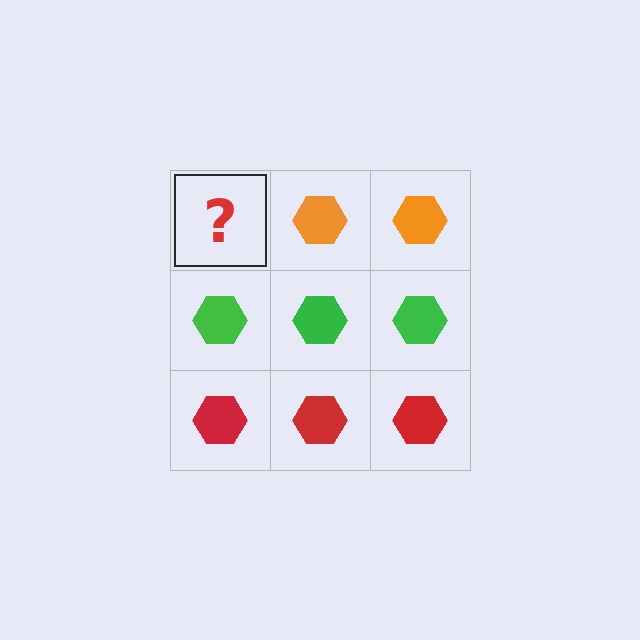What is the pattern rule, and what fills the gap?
The rule is that each row has a consistent color. The gap should be filled with an orange hexagon.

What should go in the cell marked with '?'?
The missing cell should contain an orange hexagon.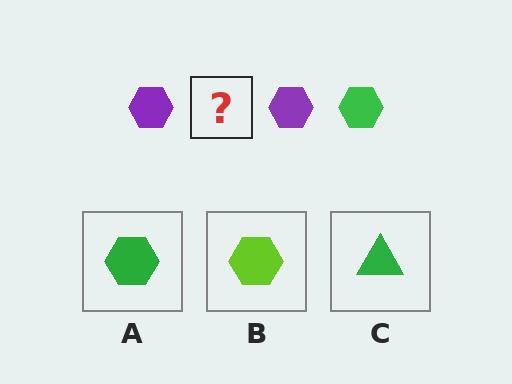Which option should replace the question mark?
Option A.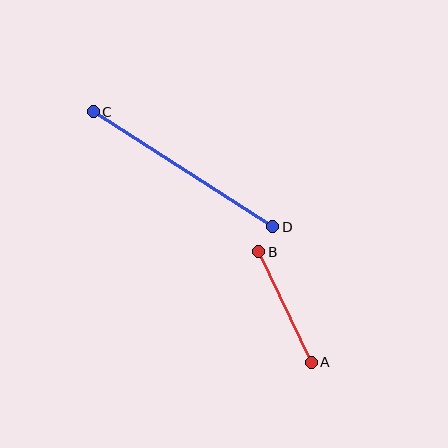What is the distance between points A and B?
The distance is approximately 122 pixels.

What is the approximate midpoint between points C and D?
The midpoint is at approximately (183, 169) pixels.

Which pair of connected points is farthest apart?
Points C and D are farthest apart.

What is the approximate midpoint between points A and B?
The midpoint is at approximately (285, 307) pixels.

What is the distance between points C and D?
The distance is approximately 213 pixels.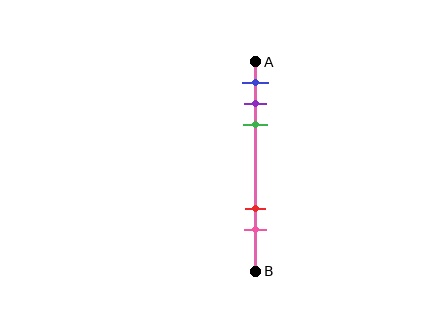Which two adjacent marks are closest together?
The purple and green marks are the closest adjacent pair.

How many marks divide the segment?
There are 5 marks dividing the segment.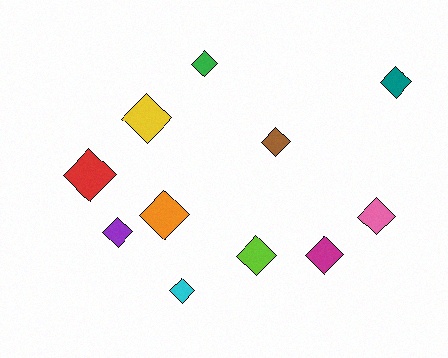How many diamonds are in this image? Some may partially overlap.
There are 11 diamonds.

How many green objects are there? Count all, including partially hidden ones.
There is 1 green object.